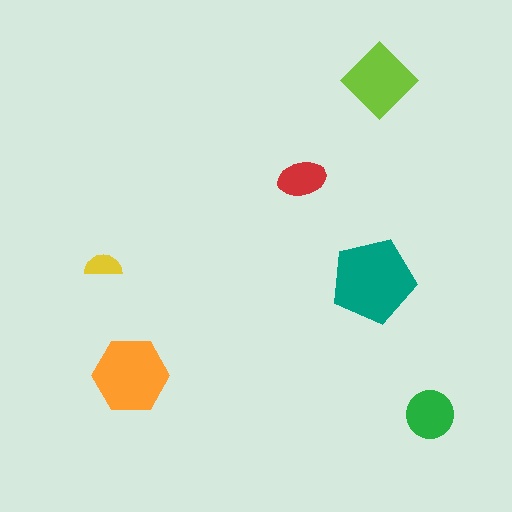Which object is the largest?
The teal pentagon.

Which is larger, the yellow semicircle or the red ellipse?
The red ellipse.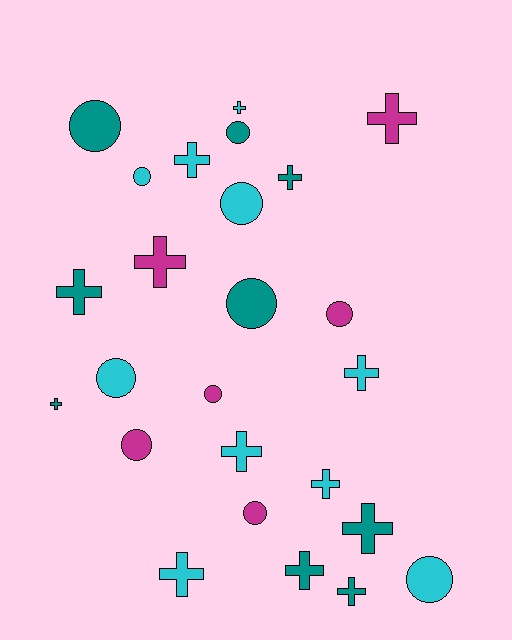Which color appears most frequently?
Cyan, with 10 objects.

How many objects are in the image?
There are 25 objects.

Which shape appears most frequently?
Cross, with 14 objects.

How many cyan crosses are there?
There are 6 cyan crosses.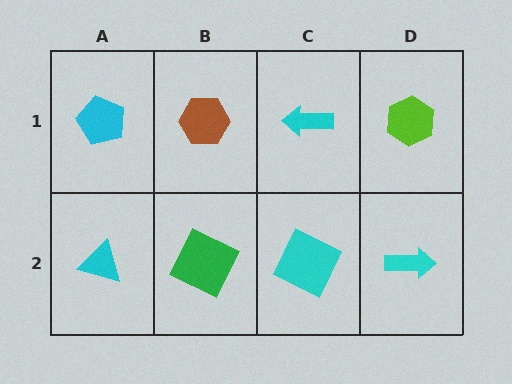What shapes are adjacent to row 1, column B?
A green square (row 2, column B), a cyan pentagon (row 1, column A), a cyan arrow (row 1, column C).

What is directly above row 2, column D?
A lime hexagon.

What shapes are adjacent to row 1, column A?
A cyan triangle (row 2, column A), a brown hexagon (row 1, column B).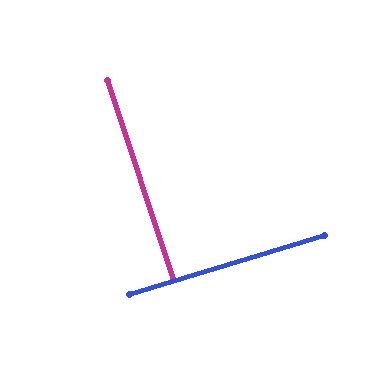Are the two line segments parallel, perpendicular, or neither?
Perpendicular — they meet at approximately 89°.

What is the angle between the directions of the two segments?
Approximately 89 degrees.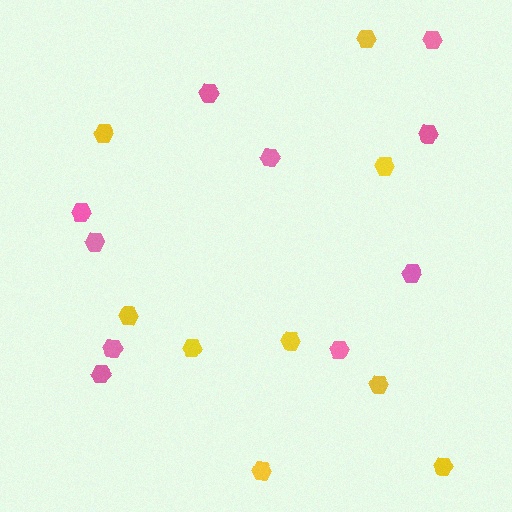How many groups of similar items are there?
There are 2 groups: one group of pink hexagons (10) and one group of yellow hexagons (9).